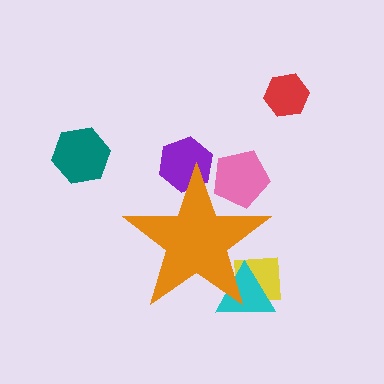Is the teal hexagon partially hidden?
No, the teal hexagon is fully visible.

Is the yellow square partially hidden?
Yes, the yellow square is partially hidden behind the orange star.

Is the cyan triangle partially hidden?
Yes, the cyan triangle is partially hidden behind the orange star.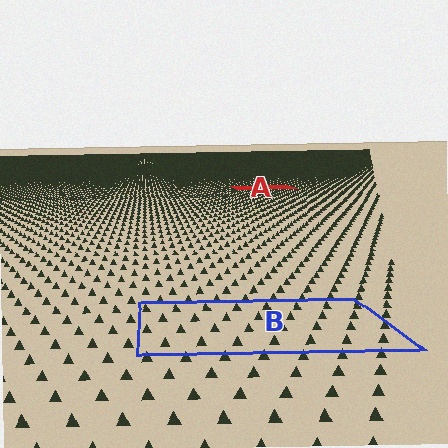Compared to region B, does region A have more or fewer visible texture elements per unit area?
Region A has more texture elements per unit area — they are packed more densely because it is farther away.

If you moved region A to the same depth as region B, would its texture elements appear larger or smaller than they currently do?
They would appear larger. At a closer depth, the same texture elements are projected at a bigger on-screen size.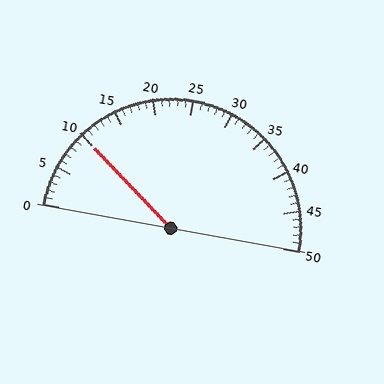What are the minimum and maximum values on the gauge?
The gauge ranges from 0 to 50.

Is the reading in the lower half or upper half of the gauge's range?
The reading is in the lower half of the range (0 to 50).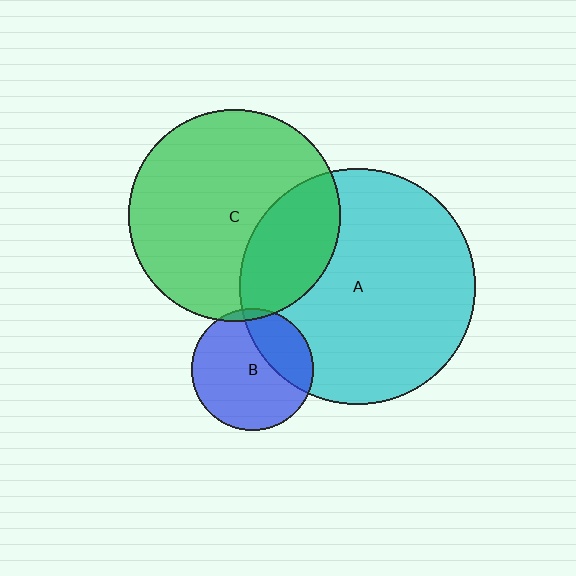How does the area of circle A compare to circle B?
Approximately 3.7 times.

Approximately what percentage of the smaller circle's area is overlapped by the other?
Approximately 30%.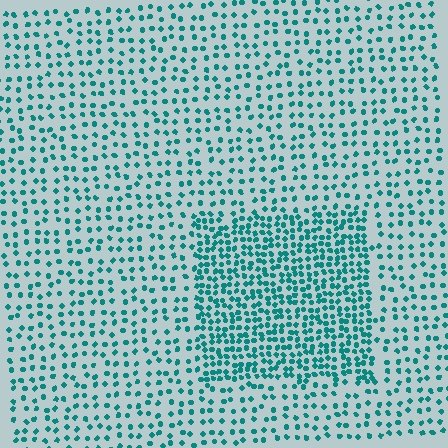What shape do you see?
I see a rectangle.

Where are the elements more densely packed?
The elements are more densely packed inside the rectangle boundary.